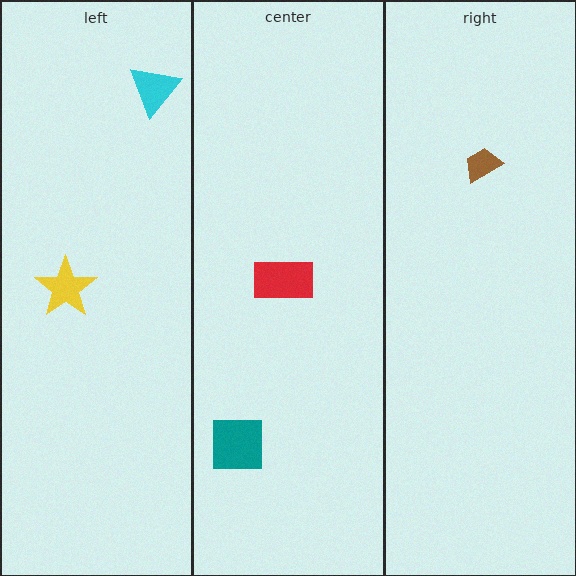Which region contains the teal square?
The center region.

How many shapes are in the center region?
2.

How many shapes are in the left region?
2.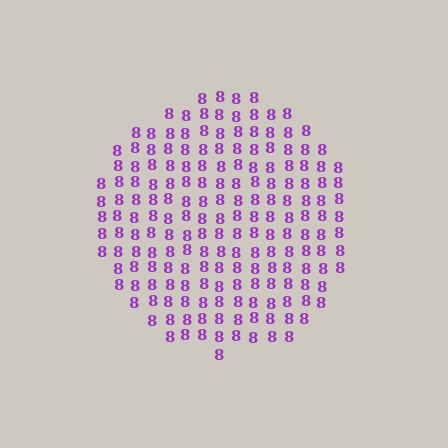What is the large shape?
The large shape is a circle.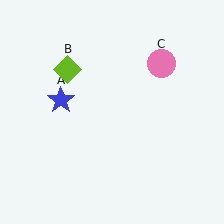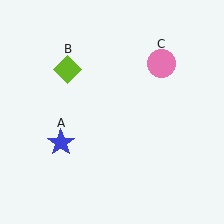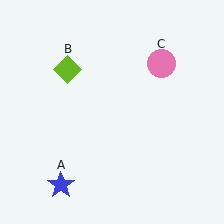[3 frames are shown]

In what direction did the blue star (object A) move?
The blue star (object A) moved down.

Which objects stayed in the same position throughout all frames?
Lime diamond (object B) and pink circle (object C) remained stationary.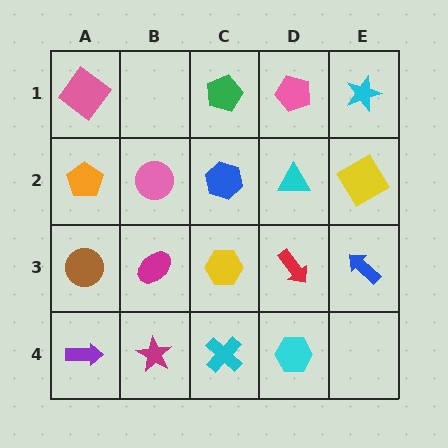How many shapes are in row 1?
4 shapes.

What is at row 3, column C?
A yellow hexagon.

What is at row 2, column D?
A cyan triangle.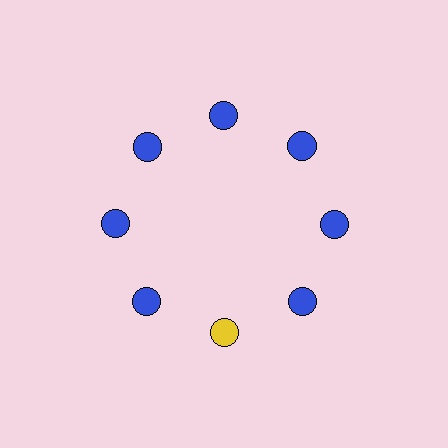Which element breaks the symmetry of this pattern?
The yellow circle at roughly the 6 o'clock position breaks the symmetry. All other shapes are blue circles.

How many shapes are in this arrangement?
There are 8 shapes arranged in a ring pattern.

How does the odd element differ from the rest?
It has a different color: yellow instead of blue.